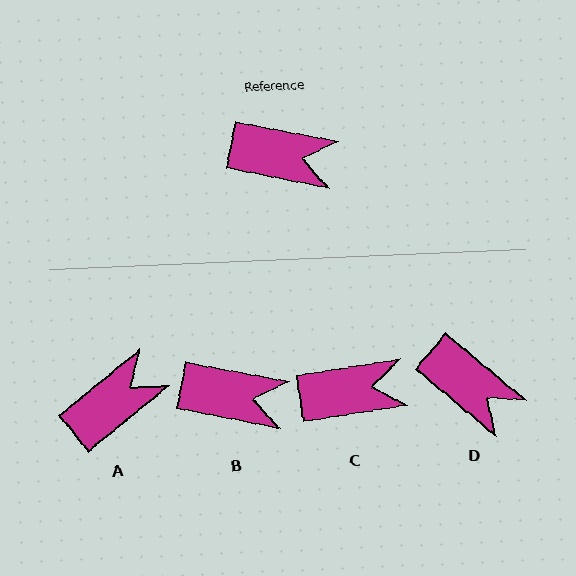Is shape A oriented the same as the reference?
No, it is off by about 50 degrees.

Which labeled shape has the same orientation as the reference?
B.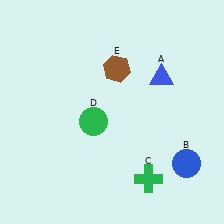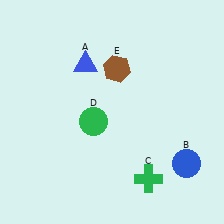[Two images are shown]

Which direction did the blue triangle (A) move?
The blue triangle (A) moved left.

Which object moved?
The blue triangle (A) moved left.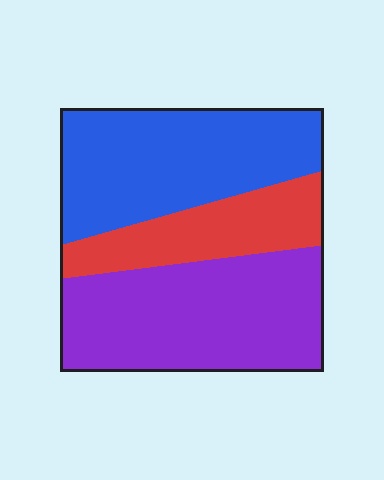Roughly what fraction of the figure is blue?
Blue covers around 40% of the figure.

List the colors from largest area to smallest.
From largest to smallest: purple, blue, red.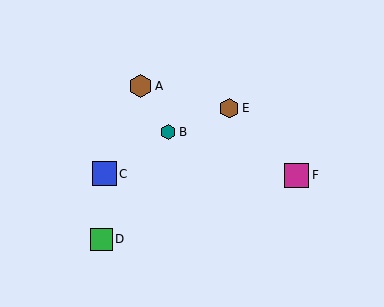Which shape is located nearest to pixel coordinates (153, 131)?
The teal hexagon (labeled B) at (168, 132) is nearest to that location.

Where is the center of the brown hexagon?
The center of the brown hexagon is at (229, 108).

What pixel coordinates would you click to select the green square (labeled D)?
Click at (101, 239) to select the green square D.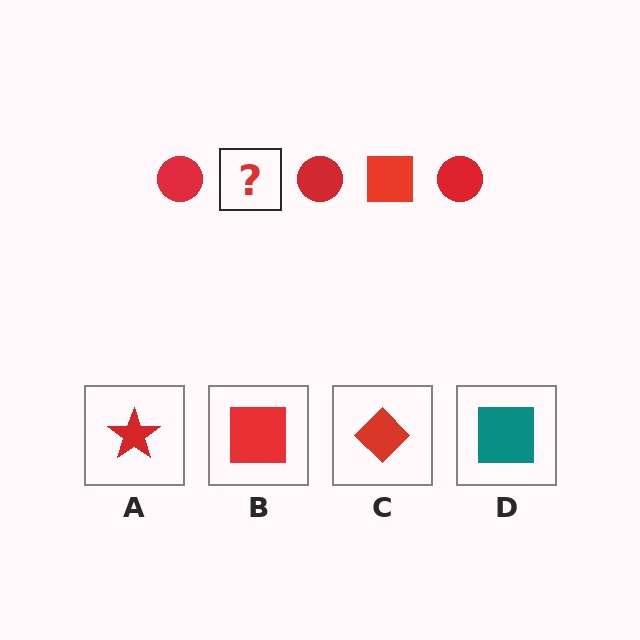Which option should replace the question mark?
Option B.